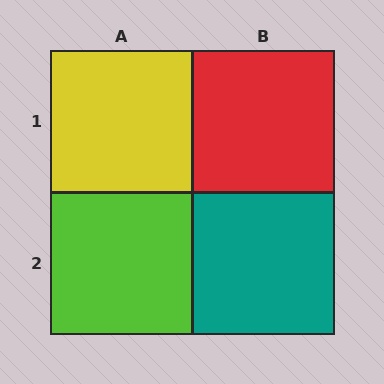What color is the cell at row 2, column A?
Lime.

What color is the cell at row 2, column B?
Teal.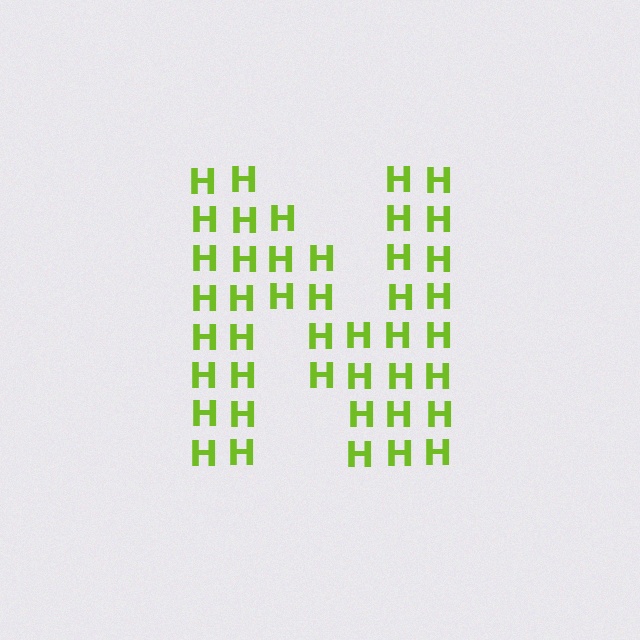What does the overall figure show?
The overall figure shows the letter N.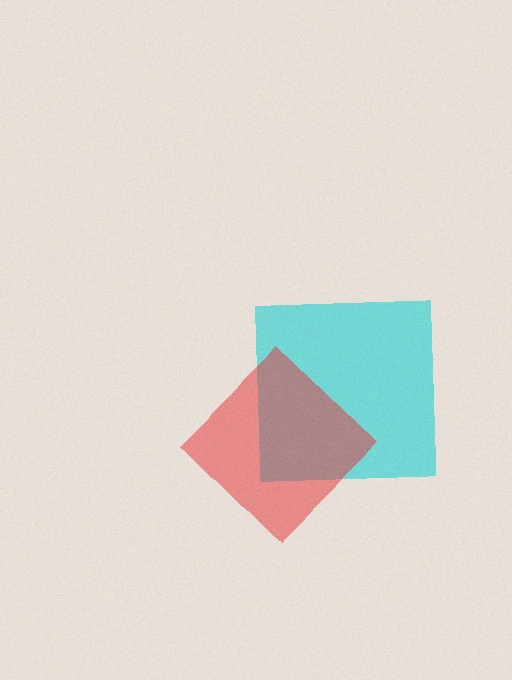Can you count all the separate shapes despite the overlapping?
Yes, there are 2 separate shapes.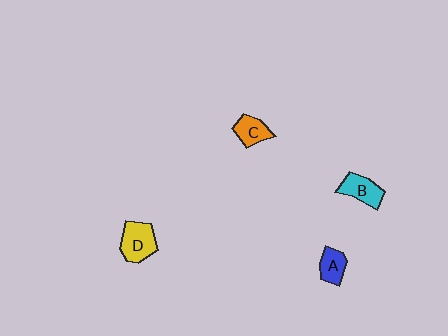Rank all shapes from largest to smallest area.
From largest to smallest: D (yellow), B (cyan), C (orange), A (blue).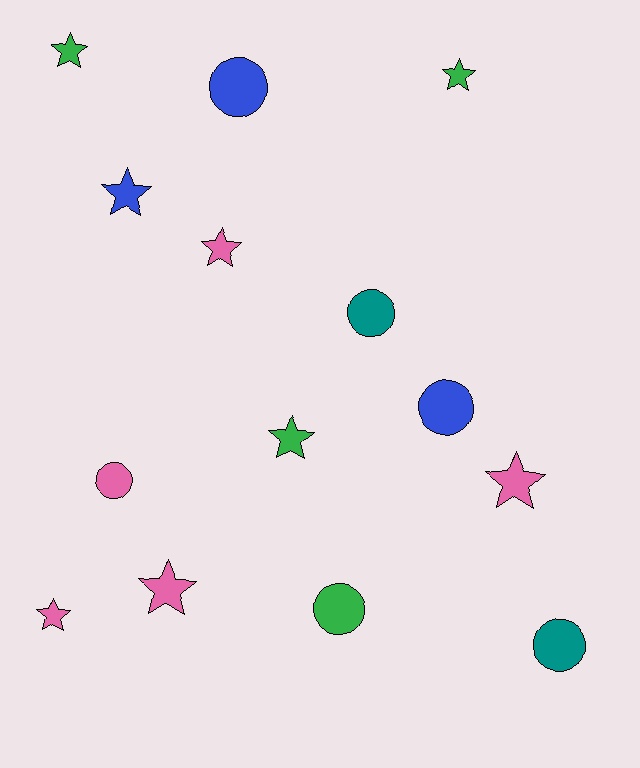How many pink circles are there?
There is 1 pink circle.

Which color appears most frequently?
Pink, with 5 objects.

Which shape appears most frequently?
Star, with 8 objects.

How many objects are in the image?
There are 14 objects.